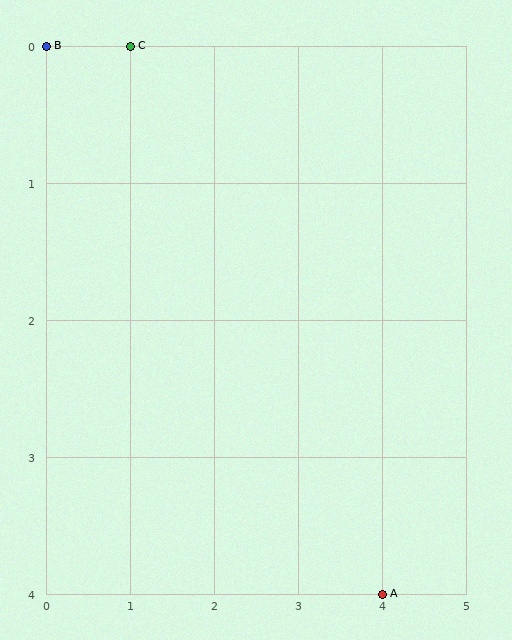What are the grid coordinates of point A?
Point A is at grid coordinates (4, 4).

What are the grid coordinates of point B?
Point B is at grid coordinates (0, 0).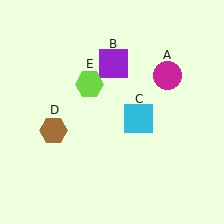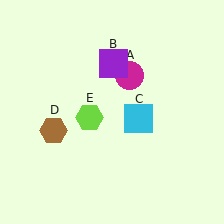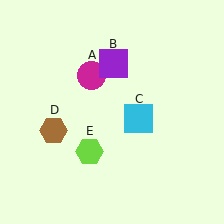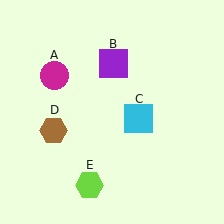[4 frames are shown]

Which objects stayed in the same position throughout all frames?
Purple square (object B) and cyan square (object C) and brown hexagon (object D) remained stationary.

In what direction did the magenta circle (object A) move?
The magenta circle (object A) moved left.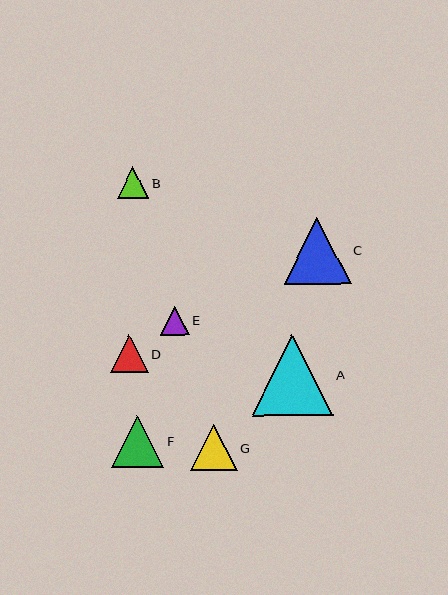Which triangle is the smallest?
Triangle E is the smallest with a size of approximately 29 pixels.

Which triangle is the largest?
Triangle A is the largest with a size of approximately 81 pixels.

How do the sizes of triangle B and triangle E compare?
Triangle B and triangle E are approximately the same size.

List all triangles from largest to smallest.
From largest to smallest: A, C, F, G, D, B, E.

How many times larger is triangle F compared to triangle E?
Triangle F is approximately 1.8 times the size of triangle E.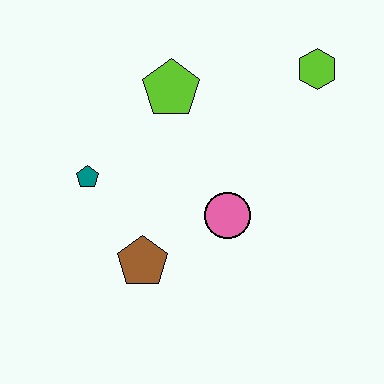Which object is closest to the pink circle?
The brown pentagon is closest to the pink circle.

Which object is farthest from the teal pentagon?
The lime hexagon is farthest from the teal pentagon.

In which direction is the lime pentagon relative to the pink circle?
The lime pentagon is above the pink circle.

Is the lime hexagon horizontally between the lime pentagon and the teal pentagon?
No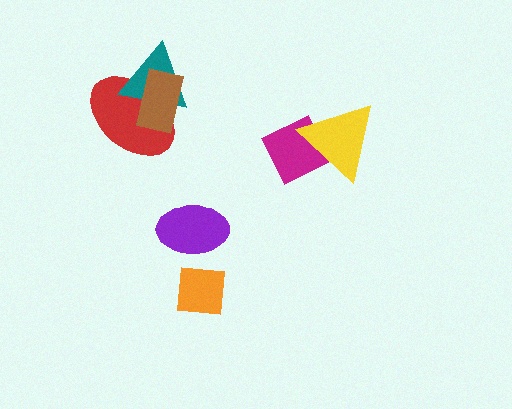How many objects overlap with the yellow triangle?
1 object overlaps with the yellow triangle.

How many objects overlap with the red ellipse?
2 objects overlap with the red ellipse.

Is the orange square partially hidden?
No, no other shape covers it.